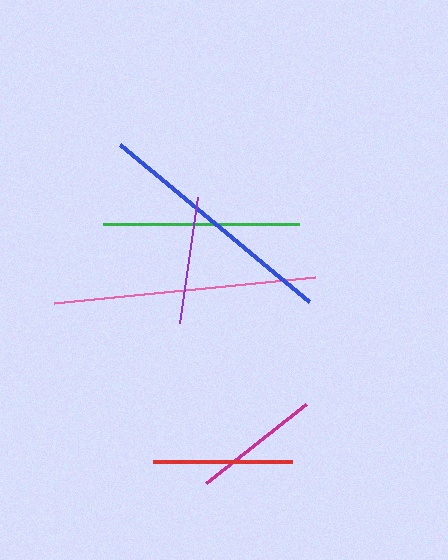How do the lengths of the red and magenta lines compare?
The red and magenta lines are approximately the same length.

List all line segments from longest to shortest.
From longest to shortest: pink, blue, green, red, purple, magenta.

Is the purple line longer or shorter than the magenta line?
The purple line is longer than the magenta line.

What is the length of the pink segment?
The pink segment is approximately 263 pixels long.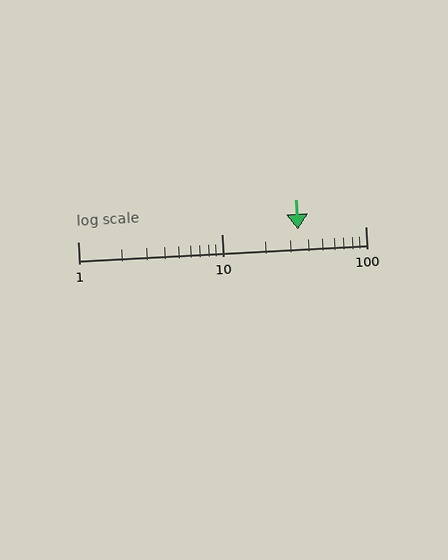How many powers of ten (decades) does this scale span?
The scale spans 2 decades, from 1 to 100.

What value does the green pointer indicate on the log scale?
The pointer indicates approximately 34.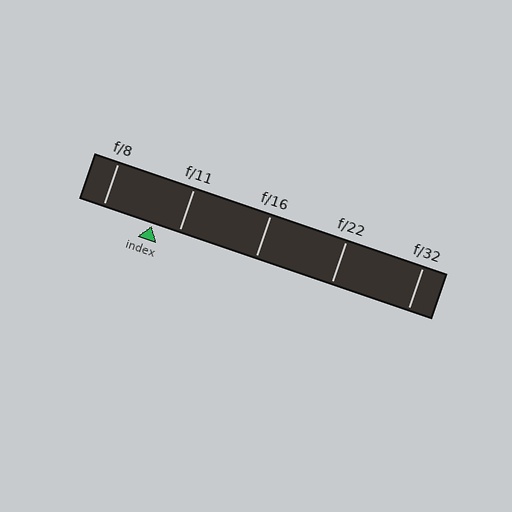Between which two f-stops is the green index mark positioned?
The index mark is between f/8 and f/11.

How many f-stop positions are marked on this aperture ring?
There are 5 f-stop positions marked.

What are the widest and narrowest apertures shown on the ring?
The widest aperture shown is f/8 and the narrowest is f/32.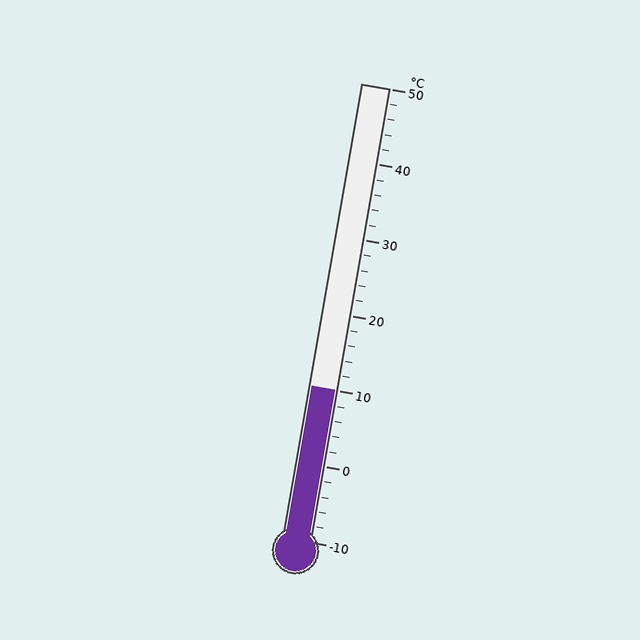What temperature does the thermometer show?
The thermometer shows approximately 10°C.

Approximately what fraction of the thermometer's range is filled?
The thermometer is filled to approximately 35% of its range.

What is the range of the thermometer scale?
The thermometer scale ranges from -10°C to 50°C.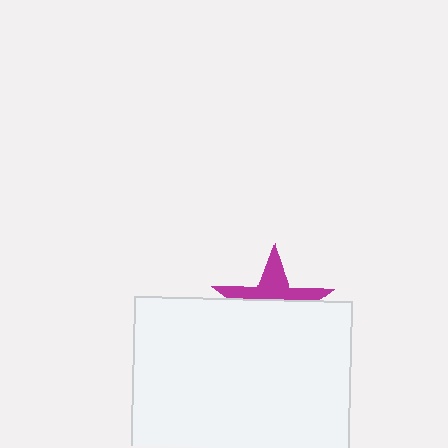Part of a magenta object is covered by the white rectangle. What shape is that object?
It is a star.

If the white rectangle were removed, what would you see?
You would see the complete magenta star.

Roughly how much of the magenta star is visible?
A small part of it is visible (roughly 40%).